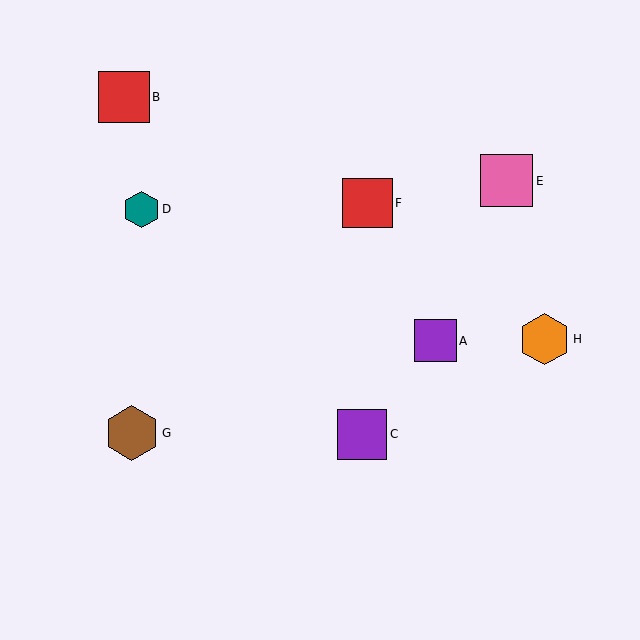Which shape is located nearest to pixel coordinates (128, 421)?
The brown hexagon (labeled G) at (132, 433) is nearest to that location.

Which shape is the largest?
The brown hexagon (labeled G) is the largest.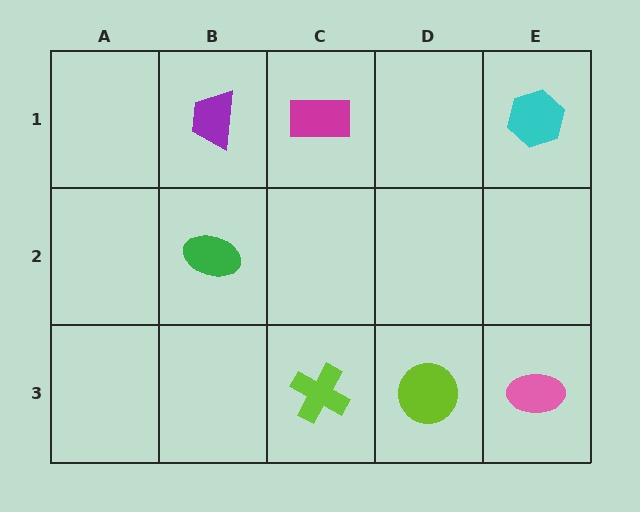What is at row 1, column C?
A magenta rectangle.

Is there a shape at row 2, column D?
No, that cell is empty.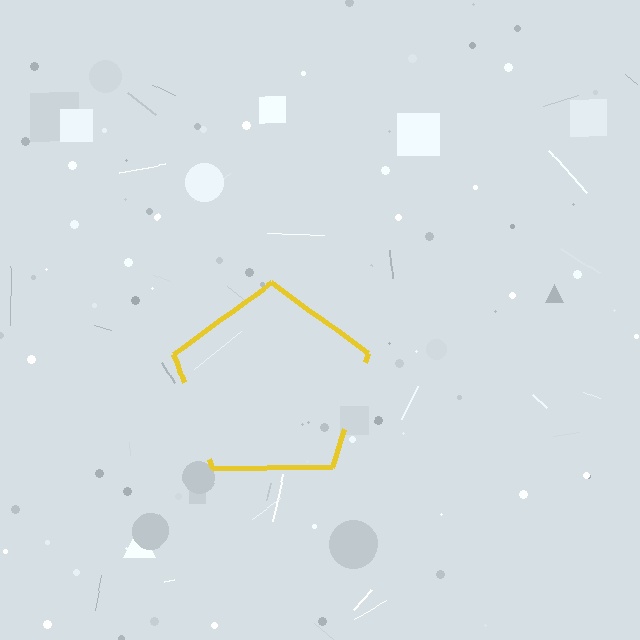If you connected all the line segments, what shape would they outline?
They would outline a pentagon.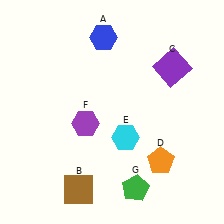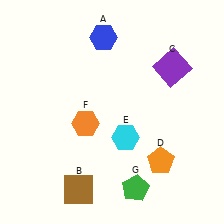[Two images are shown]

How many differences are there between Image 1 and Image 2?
There is 1 difference between the two images.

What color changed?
The hexagon (F) changed from purple in Image 1 to orange in Image 2.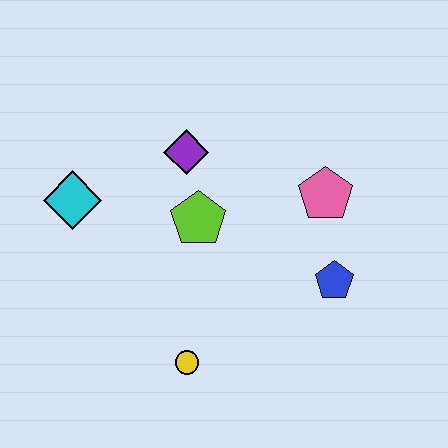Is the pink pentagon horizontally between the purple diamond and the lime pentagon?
No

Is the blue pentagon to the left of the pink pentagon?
No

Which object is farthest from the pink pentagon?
The cyan diamond is farthest from the pink pentagon.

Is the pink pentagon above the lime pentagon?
Yes